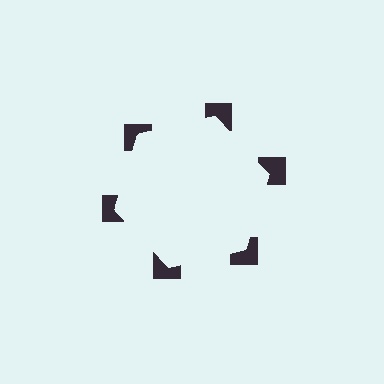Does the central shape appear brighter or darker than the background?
It typically appears slightly brighter than the background, even though no actual brightness change is drawn.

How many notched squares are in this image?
There are 6 — one at each vertex of the illusory hexagon.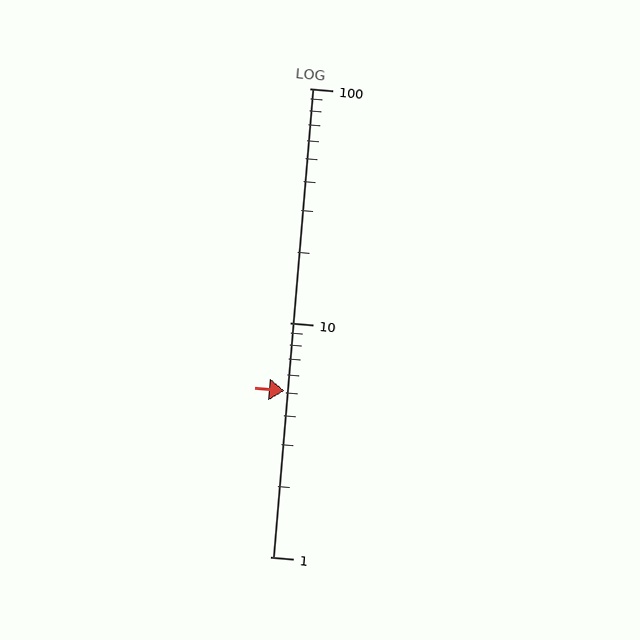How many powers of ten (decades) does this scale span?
The scale spans 2 decades, from 1 to 100.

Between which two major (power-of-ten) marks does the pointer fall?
The pointer is between 1 and 10.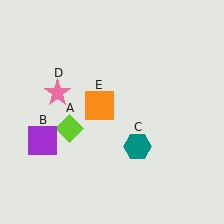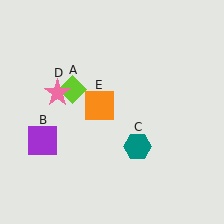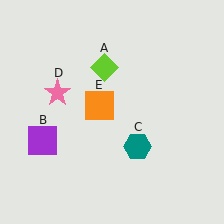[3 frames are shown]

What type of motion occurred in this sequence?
The lime diamond (object A) rotated clockwise around the center of the scene.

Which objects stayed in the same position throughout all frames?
Purple square (object B) and teal hexagon (object C) and pink star (object D) and orange square (object E) remained stationary.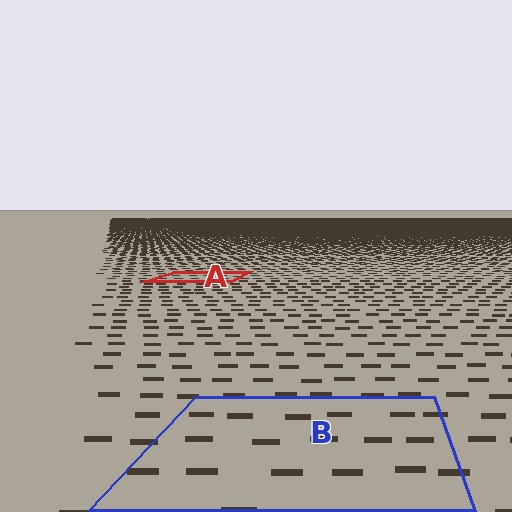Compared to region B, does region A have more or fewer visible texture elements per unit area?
Region A has more texture elements per unit area — they are packed more densely because it is farther away.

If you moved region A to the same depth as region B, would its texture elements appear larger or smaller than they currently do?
They would appear larger. At a closer depth, the same texture elements are projected at a bigger on-screen size.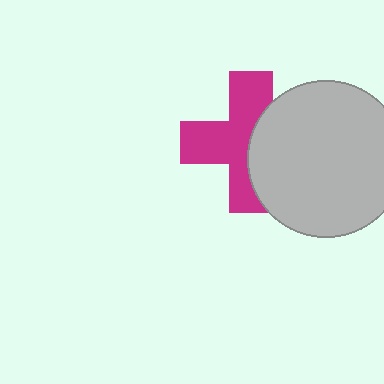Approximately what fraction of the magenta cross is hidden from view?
Roughly 40% of the magenta cross is hidden behind the light gray circle.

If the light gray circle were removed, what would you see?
You would see the complete magenta cross.